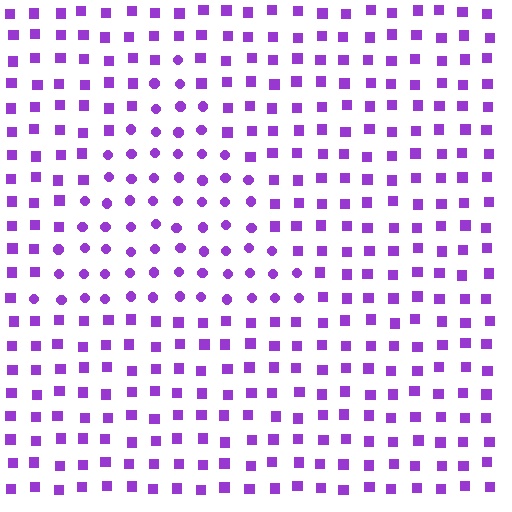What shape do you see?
I see a triangle.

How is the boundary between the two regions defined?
The boundary is defined by a change in element shape: circles inside vs. squares outside. All elements share the same color and spacing.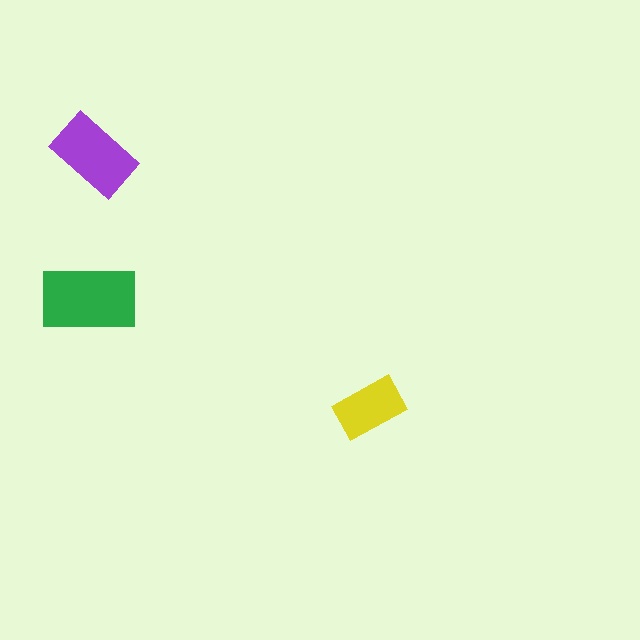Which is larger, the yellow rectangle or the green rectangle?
The green one.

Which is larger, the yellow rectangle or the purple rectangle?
The purple one.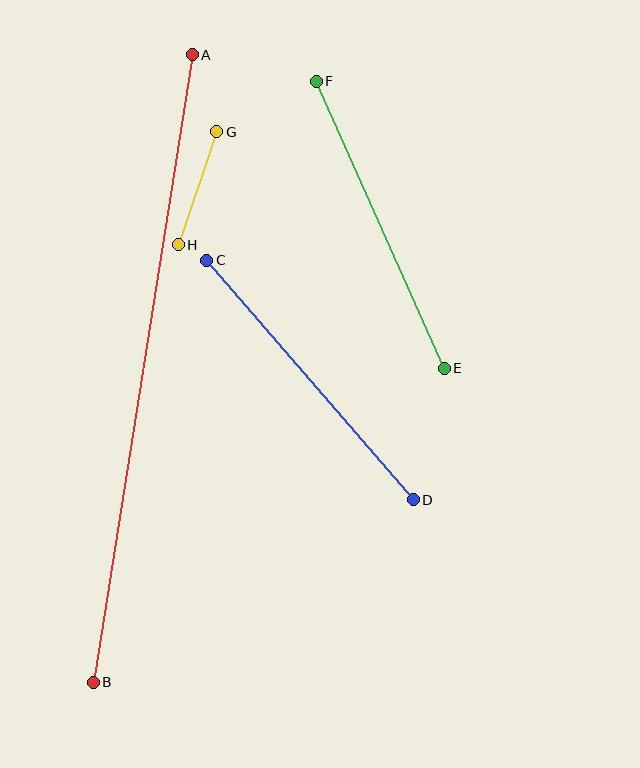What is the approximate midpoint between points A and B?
The midpoint is at approximately (143, 368) pixels.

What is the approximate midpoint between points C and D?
The midpoint is at approximately (310, 380) pixels.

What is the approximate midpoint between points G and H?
The midpoint is at approximately (197, 188) pixels.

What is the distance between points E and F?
The distance is approximately 314 pixels.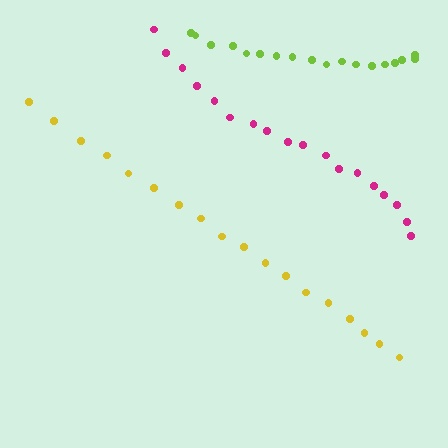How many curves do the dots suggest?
There are 3 distinct paths.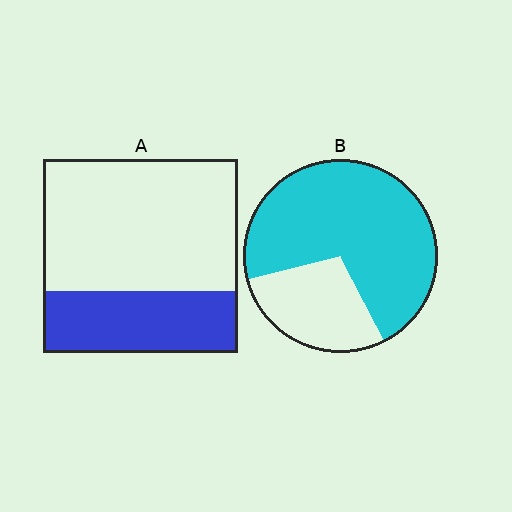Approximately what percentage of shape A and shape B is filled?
A is approximately 30% and B is approximately 70%.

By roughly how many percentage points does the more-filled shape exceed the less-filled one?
By roughly 40 percentage points (B over A).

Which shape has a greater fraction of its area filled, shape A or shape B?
Shape B.